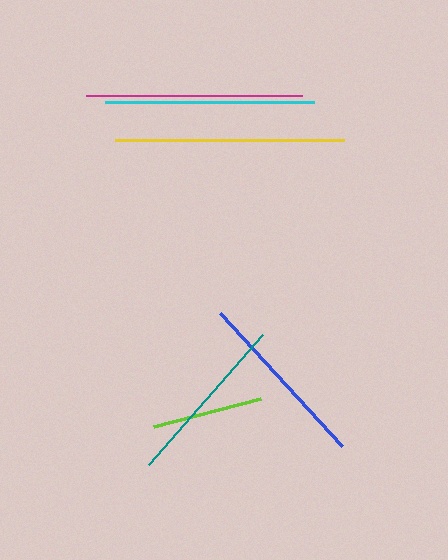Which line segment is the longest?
The yellow line is the longest at approximately 228 pixels.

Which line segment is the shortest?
The lime line is the shortest at approximately 110 pixels.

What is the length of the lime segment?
The lime segment is approximately 110 pixels long.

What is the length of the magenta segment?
The magenta segment is approximately 216 pixels long.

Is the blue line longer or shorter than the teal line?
The blue line is longer than the teal line.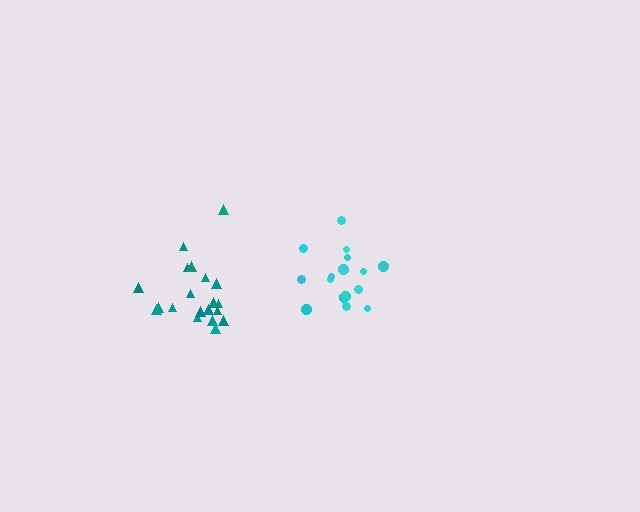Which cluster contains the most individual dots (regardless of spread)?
Teal (20).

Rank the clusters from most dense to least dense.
cyan, teal.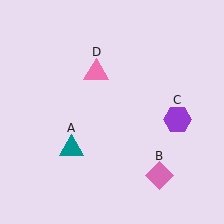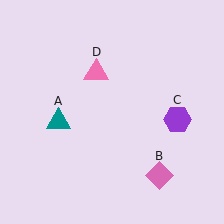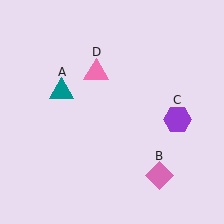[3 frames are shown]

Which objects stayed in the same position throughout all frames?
Pink diamond (object B) and purple hexagon (object C) and pink triangle (object D) remained stationary.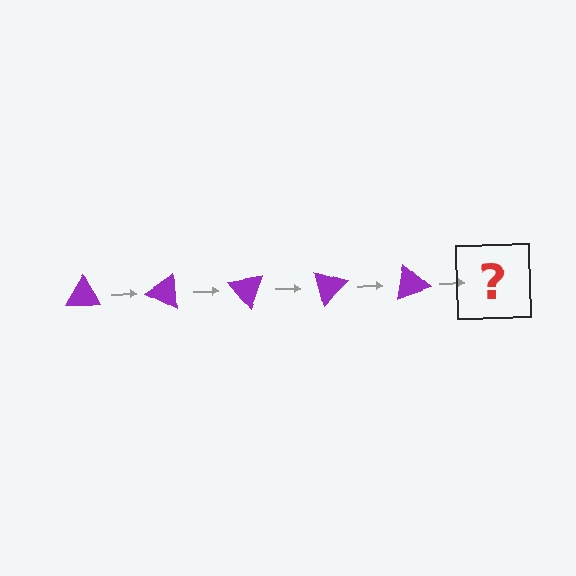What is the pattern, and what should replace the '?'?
The pattern is that the triangle rotates 25 degrees each step. The '?' should be a purple triangle rotated 125 degrees.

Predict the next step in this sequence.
The next step is a purple triangle rotated 125 degrees.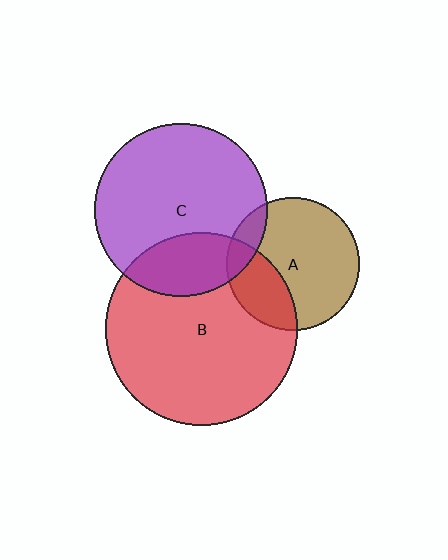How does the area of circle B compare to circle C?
Approximately 1.2 times.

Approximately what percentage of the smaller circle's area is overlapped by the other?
Approximately 25%.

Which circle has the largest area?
Circle B (red).